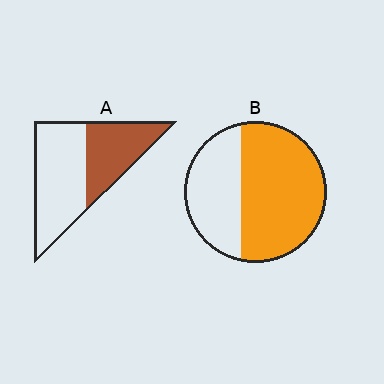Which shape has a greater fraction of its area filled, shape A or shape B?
Shape B.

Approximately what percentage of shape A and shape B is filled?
A is approximately 40% and B is approximately 65%.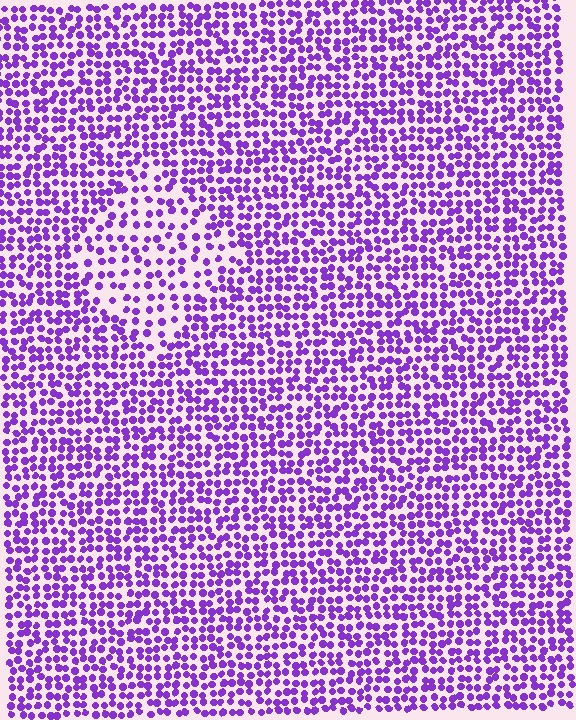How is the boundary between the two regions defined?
The boundary is defined by a change in element density (approximately 1.7x ratio). All elements are the same color, size, and shape.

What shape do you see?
I see a diamond.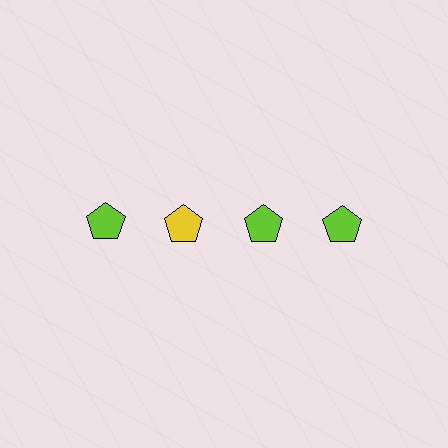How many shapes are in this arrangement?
There are 4 shapes arranged in a grid pattern.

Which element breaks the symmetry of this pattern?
The yellow pentagon in the top row, second from left column breaks the symmetry. All other shapes are lime pentagons.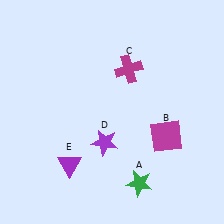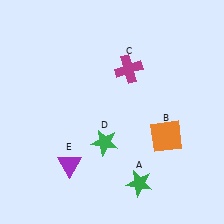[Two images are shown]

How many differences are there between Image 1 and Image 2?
There are 2 differences between the two images.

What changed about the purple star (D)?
In Image 1, D is purple. In Image 2, it changed to green.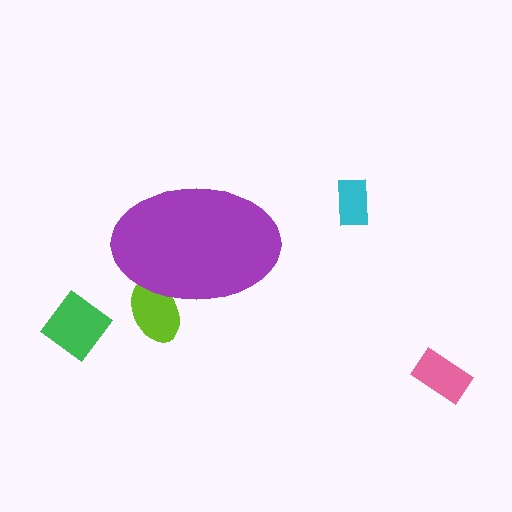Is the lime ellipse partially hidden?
Yes, the lime ellipse is partially hidden behind the purple ellipse.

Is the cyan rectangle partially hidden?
No, the cyan rectangle is fully visible.